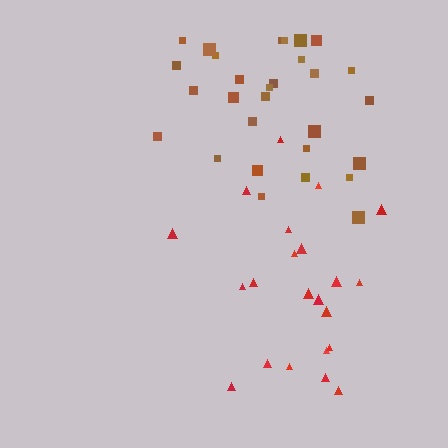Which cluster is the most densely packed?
Brown.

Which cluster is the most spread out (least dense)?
Red.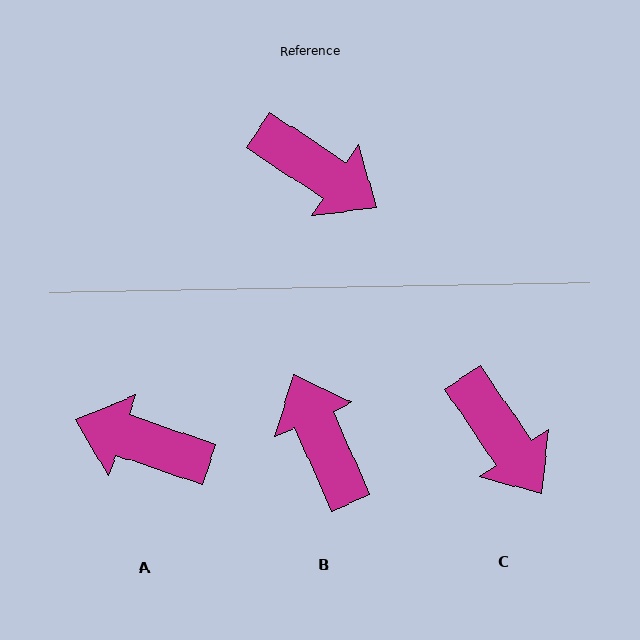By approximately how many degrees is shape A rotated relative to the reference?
Approximately 165 degrees clockwise.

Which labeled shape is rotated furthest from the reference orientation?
A, about 165 degrees away.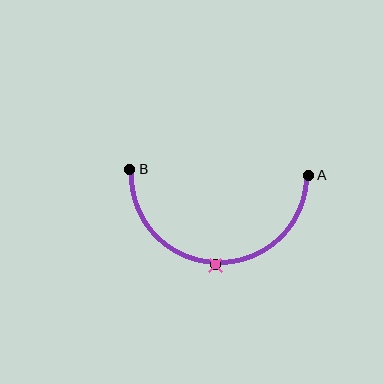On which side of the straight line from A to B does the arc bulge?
The arc bulges below the straight line connecting A and B.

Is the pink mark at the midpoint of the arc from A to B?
Yes. The pink mark lies on the arc at equal arc-length from both A and B — it is the arc midpoint.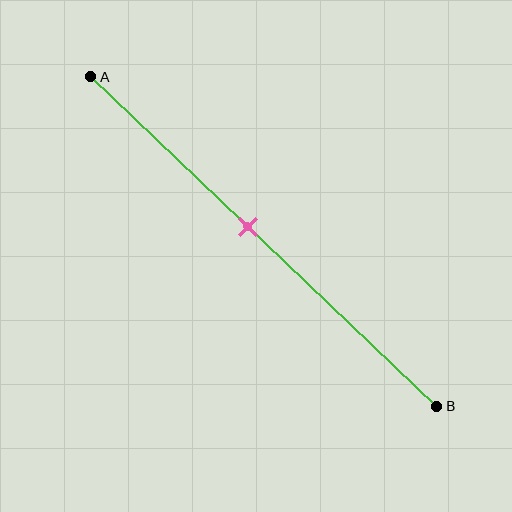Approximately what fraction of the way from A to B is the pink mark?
The pink mark is approximately 45% of the way from A to B.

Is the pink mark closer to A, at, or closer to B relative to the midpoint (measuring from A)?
The pink mark is closer to point A than the midpoint of segment AB.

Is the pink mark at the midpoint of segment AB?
No, the mark is at about 45% from A, not at the 50% midpoint.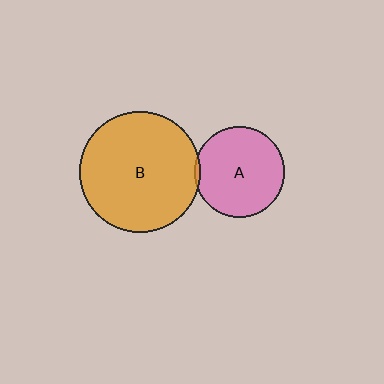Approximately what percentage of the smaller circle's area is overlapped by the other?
Approximately 5%.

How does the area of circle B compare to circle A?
Approximately 1.8 times.